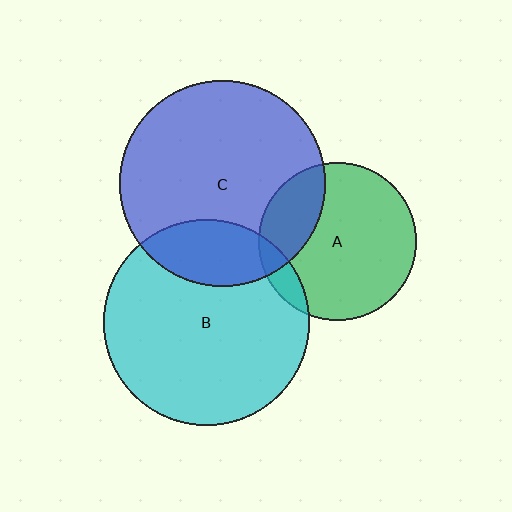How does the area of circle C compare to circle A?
Approximately 1.7 times.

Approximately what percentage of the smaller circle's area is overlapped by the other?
Approximately 25%.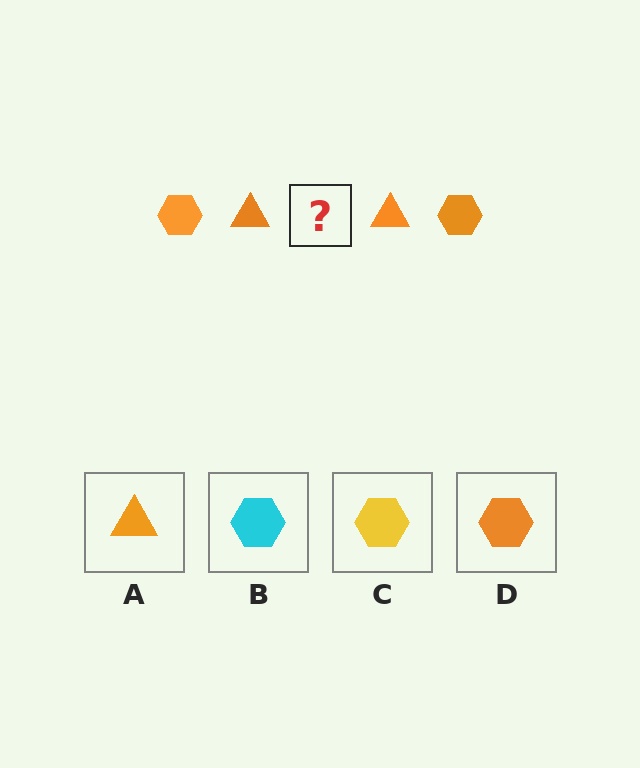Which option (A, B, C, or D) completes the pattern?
D.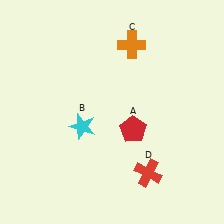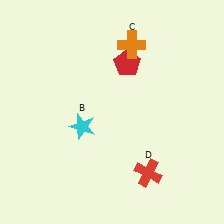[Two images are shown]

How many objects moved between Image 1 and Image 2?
1 object moved between the two images.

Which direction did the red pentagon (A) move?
The red pentagon (A) moved up.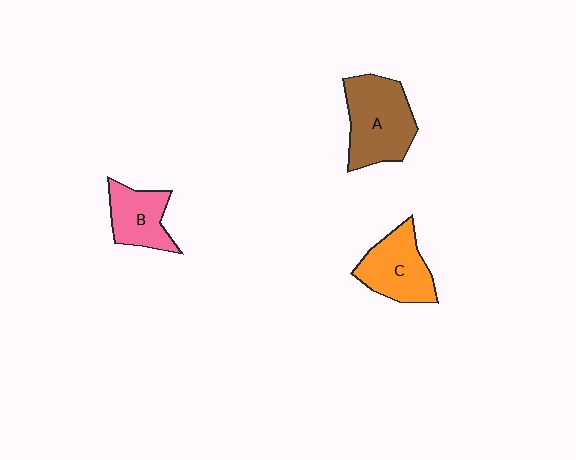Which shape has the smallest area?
Shape B (pink).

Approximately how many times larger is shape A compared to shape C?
Approximately 1.3 times.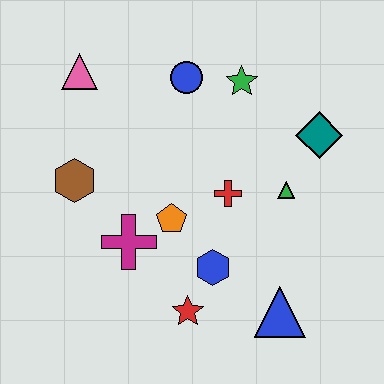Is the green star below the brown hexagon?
No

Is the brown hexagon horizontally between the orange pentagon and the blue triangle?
No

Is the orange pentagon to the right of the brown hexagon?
Yes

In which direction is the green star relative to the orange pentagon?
The green star is above the orange pentagon.